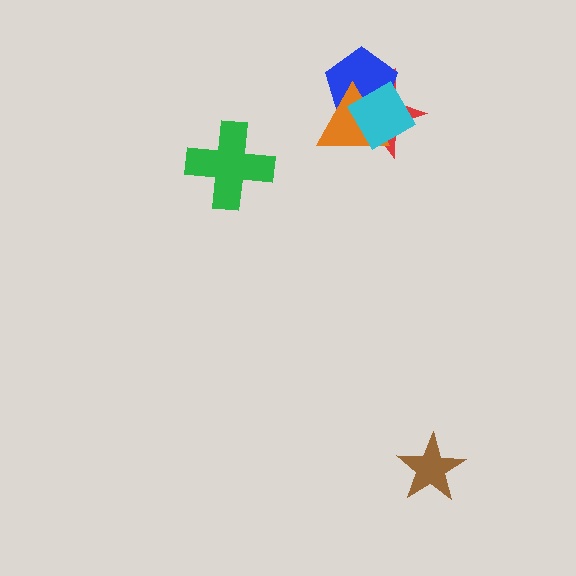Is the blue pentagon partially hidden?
Yes, it is partially covered by another shape.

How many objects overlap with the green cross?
0 objects overlap with the green cross.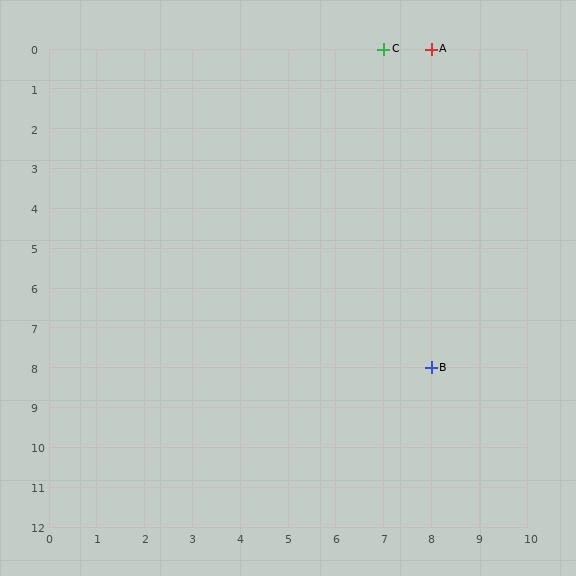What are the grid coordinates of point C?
Point C is at grid coordinates (7, 0).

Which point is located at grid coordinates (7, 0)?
Point C is at (7, 0).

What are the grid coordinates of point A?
Point A is at grid coordinates (8, 0).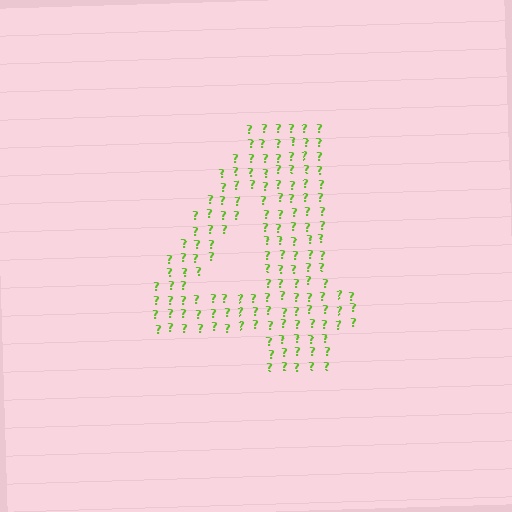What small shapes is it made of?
It is made of small question marks.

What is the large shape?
The large shape is the digit 4.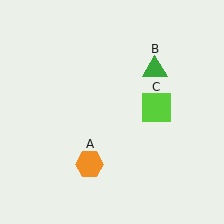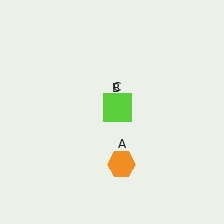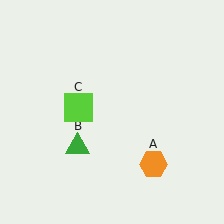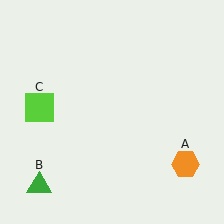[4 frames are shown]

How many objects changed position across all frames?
3 objects changed position: orange hexagon (object A), green triangle (object B), lime square (object C).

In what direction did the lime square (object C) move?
The lime square (object C) moved left.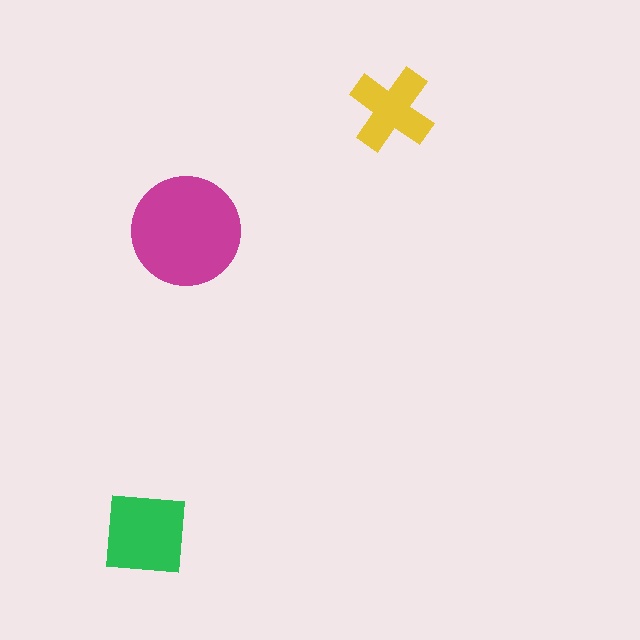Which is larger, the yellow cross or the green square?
The green square.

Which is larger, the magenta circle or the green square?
The magenta circle.